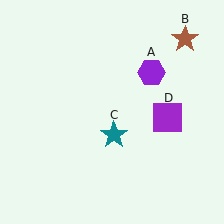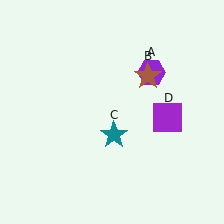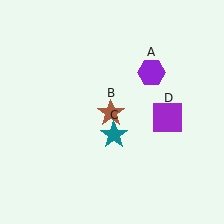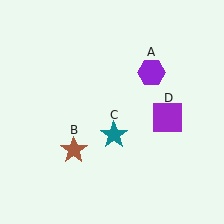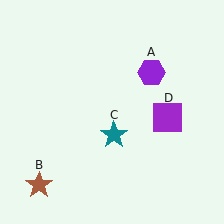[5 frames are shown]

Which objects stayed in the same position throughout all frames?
Purple hexagon (object A) and teal star (object C) and purple square (object D) remained stationary.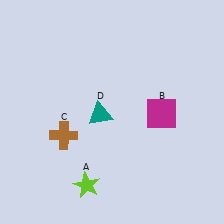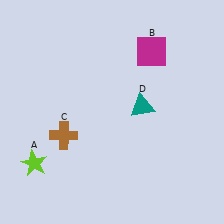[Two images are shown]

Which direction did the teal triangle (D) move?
The teal triangle (D) moved right.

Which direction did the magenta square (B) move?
The magenta square (B) moved up.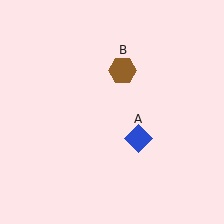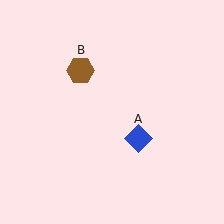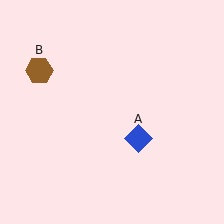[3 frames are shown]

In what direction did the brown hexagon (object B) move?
The brown hexagon (object B) moved left.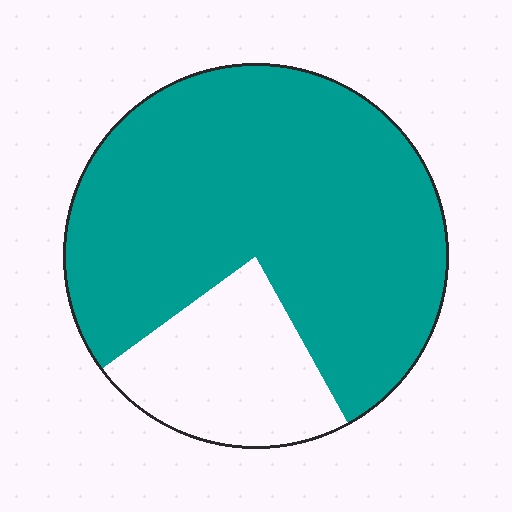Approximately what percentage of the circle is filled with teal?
Approximately 75%.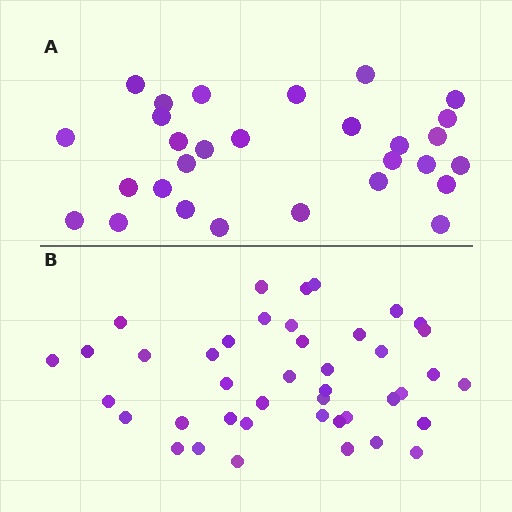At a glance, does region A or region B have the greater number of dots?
Region B (the bottom region) has more dots.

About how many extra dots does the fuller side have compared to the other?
Region B has approximately 15 more dots than region A.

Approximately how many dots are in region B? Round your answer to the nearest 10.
About 40 dots. (The exact count is 42, which rounds to 40.)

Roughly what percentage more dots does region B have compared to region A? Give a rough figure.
About 45% more.